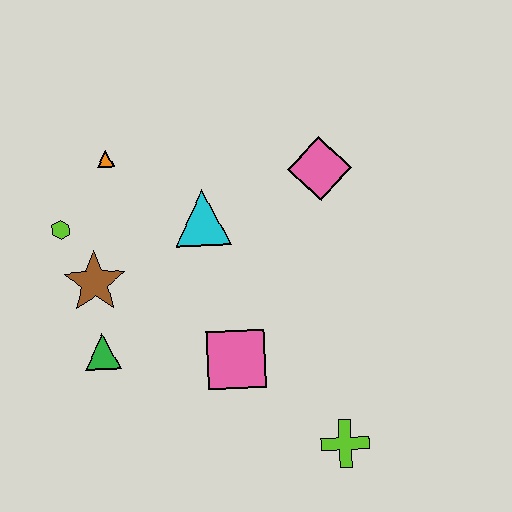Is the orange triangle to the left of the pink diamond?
Yes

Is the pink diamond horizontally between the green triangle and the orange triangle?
No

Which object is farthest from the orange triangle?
The lime cross is farthest from the orange triangle.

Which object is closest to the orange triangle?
The lime hexagon is closest to the orange triangle.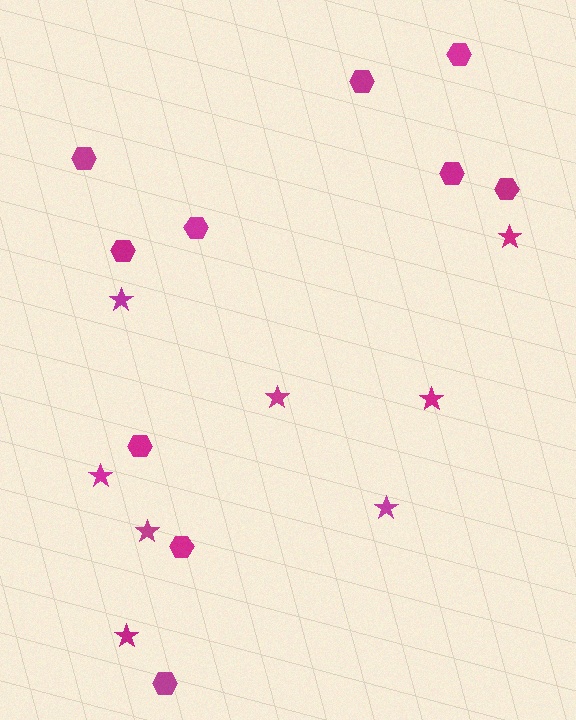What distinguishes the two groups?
There are 2 groups: one group of stars (8) and one group of hexagons (10).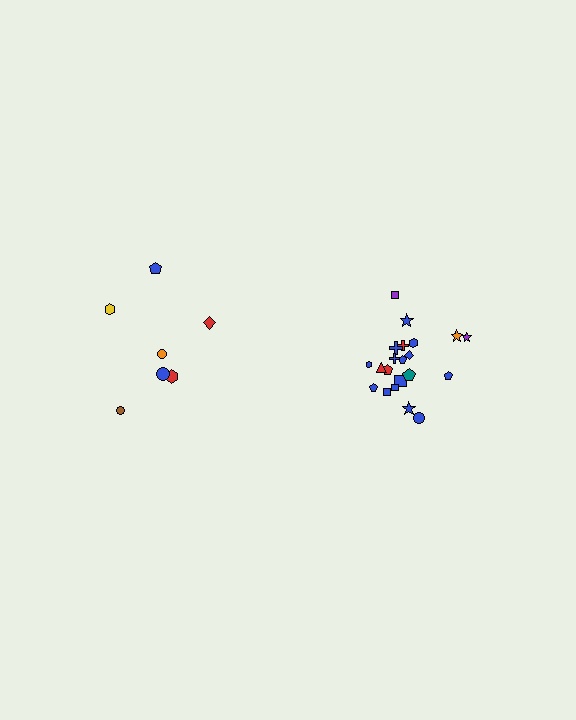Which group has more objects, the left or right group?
The right group.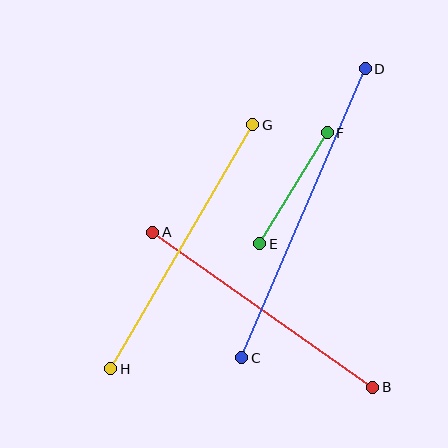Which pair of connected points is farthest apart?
Points C and D are farthest apart.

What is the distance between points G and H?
The distance is approximately 282 pixels.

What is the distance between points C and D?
The distance is approximately 314 pixels.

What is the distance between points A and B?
The distance is approximately 269 pixels.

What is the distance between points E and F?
The distance is approximately 130 pixels.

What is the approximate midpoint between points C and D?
The midpoint is at approximately (304, 213) pixels.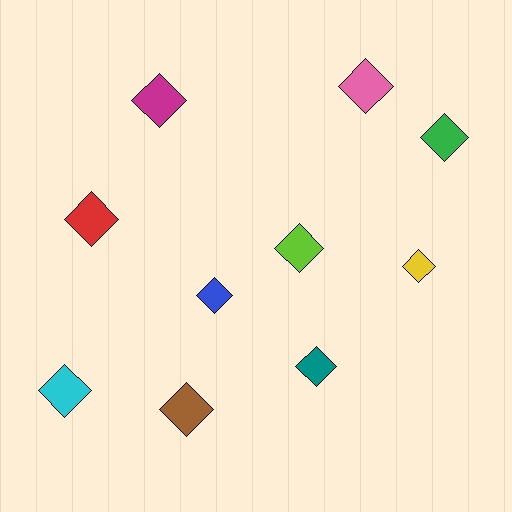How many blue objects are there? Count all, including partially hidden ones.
There is 1 blue object.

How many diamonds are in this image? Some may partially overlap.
There are 10 diamonds.